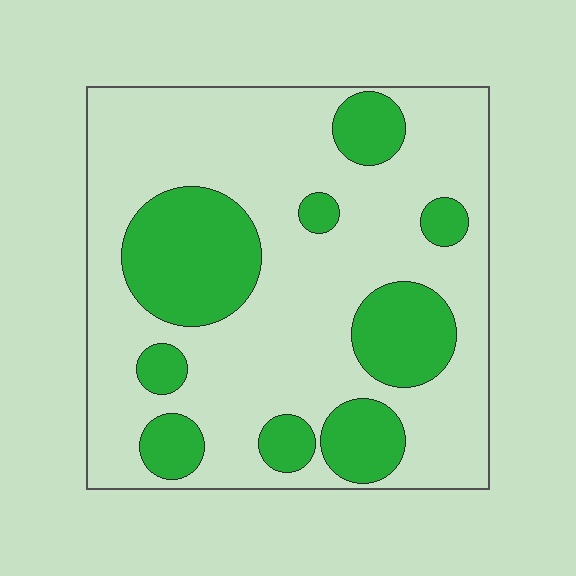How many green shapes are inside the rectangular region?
9.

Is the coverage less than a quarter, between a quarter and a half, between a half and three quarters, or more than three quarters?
Between a quarter and a half.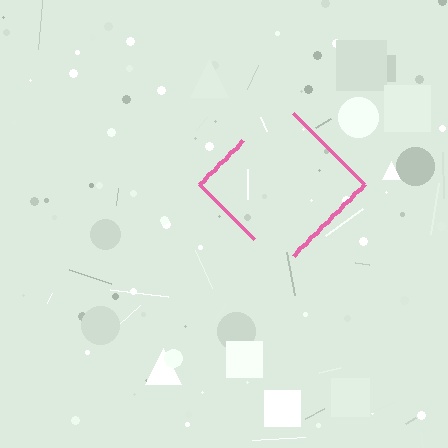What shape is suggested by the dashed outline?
The dashed outline suggests a diamond.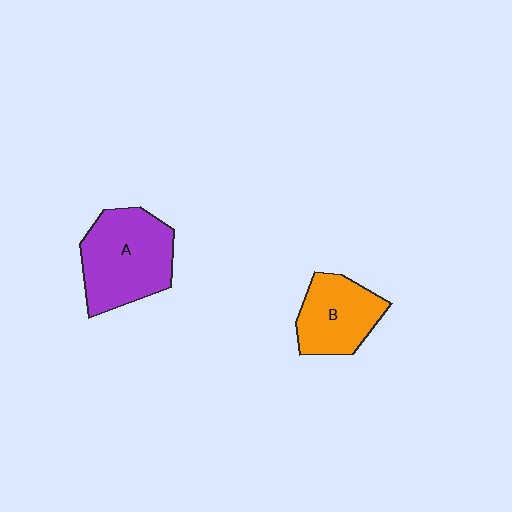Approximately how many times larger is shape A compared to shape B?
Approximately 1.4 times.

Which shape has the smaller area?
Shape B (orange).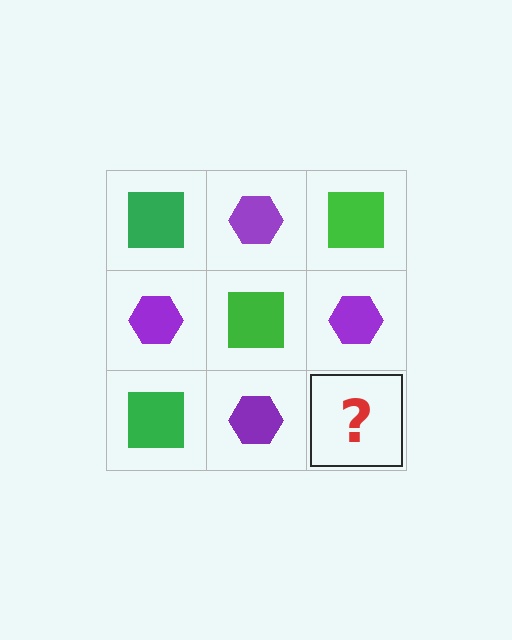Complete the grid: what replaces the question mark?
The question mark should be replaced with a green square.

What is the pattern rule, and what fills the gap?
The rule is that it alternates green square and purple hexagon in a checkerboard pattern. The gap should be filled with a green square.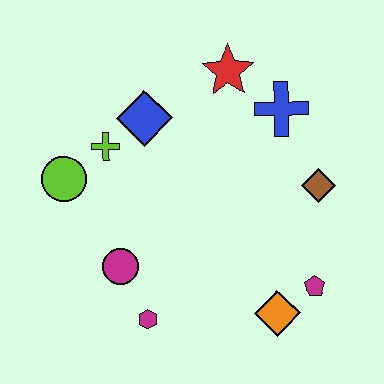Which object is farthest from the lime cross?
The magenta pentagon is farthest from the lime cross.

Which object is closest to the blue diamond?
The lime cross is closest to the blue diamond.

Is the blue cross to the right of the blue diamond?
Yes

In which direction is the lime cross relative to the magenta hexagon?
The lime cross is above the magenta hexagon.